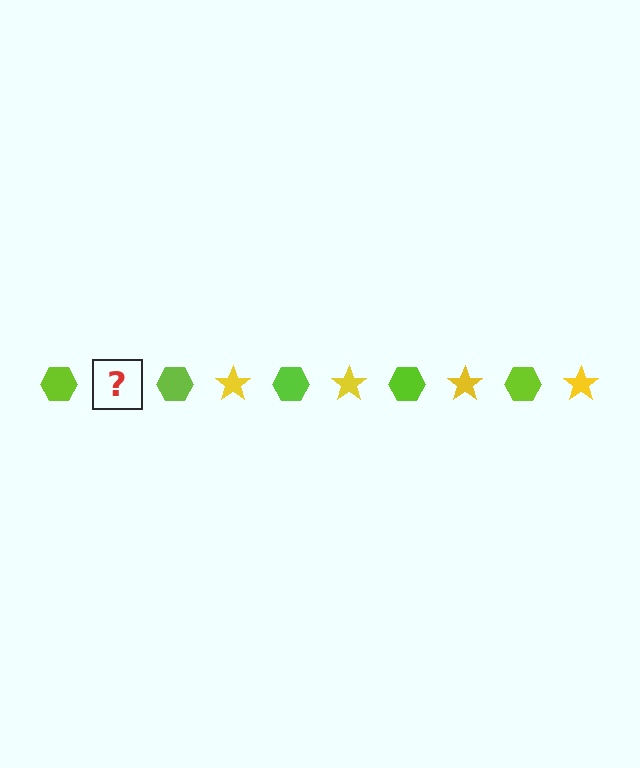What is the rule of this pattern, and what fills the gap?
The rule is that the pattern alternates between lime hexagon and yellow star. The gap should be filled with a yellow star.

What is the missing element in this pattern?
The missing element is a yellow star.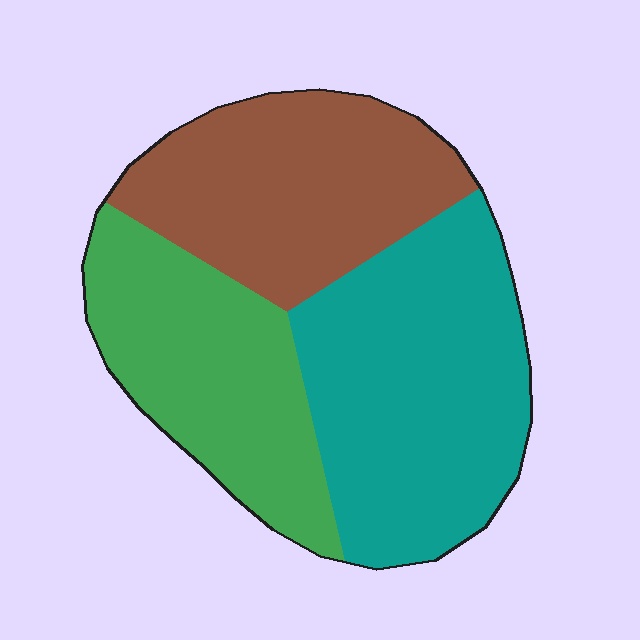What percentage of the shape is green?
Green takes up between a sixth and a third of the shape.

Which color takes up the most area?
Teal, at roughly 40%.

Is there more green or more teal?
Teal.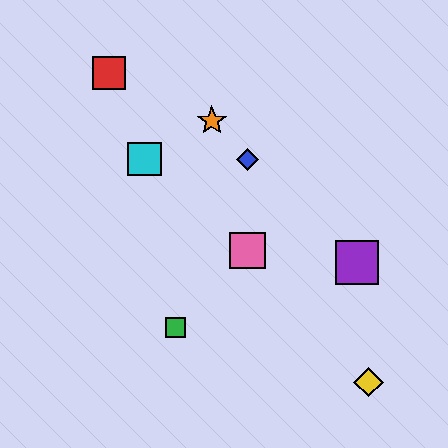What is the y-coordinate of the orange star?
The orange star is at y≈121.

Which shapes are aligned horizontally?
The blue diamond, the cyan square are aligned horizontally.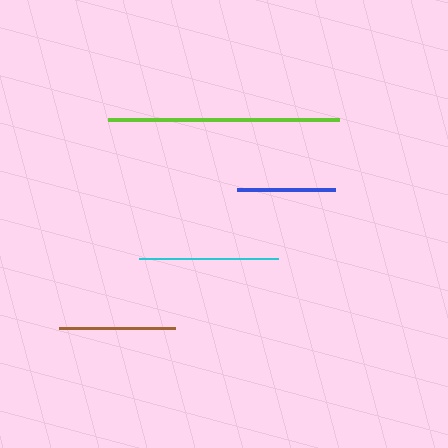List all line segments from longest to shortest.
From longest to shortest: lime, cyan, brown, blue.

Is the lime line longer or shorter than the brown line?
The lime line is longer than the brown line.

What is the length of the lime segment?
The lime segment is approximately 231 pixels long.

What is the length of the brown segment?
The brown segment is approximately 116 pixels long.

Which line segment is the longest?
The lime line is the longest at approximately 231 pixels.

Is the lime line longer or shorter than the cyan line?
The lime line is longer than the cyan line.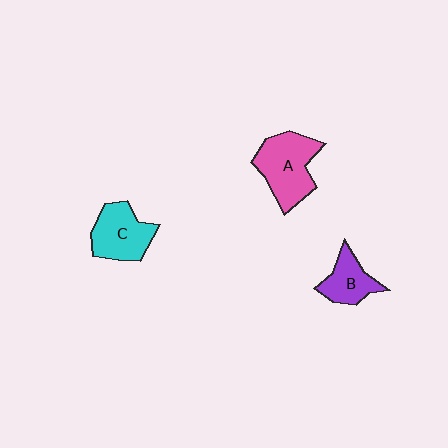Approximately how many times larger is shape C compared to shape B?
Approximately 1.4 times.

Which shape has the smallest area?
Shape B (purple).